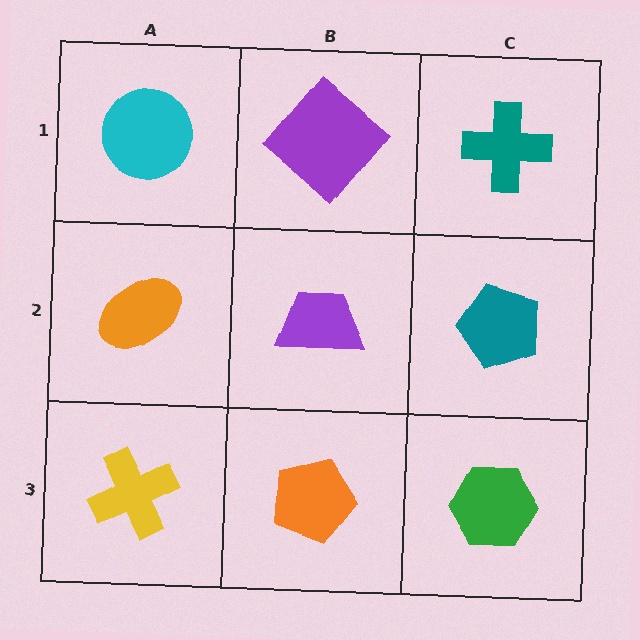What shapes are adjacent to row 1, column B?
A purple trapezoid (row 2, column B), a cyan circle (row 1, column A), a teal cross (row 1, column C).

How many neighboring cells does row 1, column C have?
2.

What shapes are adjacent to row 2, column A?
A cyan circle (row 1, column A), a yellow cross (row 3, column A), a purple trapezoid (row 2, column B).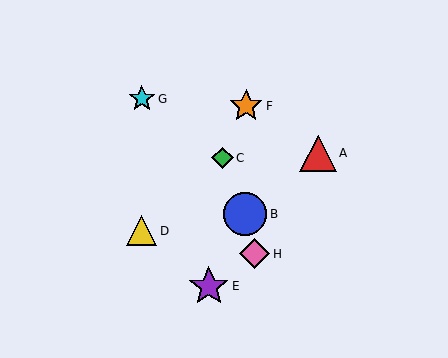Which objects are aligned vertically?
Objects D, G are aligned vertically.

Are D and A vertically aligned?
No, D is at x≈142 and A is at x≈318.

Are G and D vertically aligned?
Yes, both are at x≈142.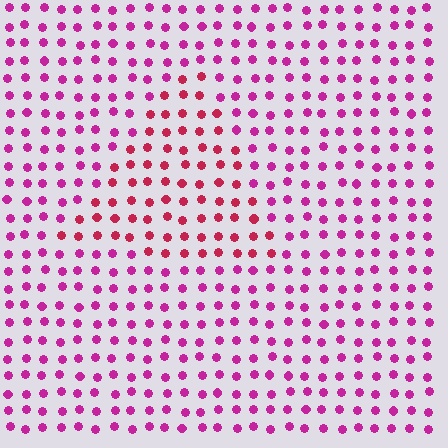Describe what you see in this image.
The image is filled with small magenta elements in a uniform arrangement. A triangle-shaped region is visible where the elements are tinted to a slightly different hue, forming a subtle color boundary.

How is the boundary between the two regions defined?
The boundary is defined purely by a slight shift in hue (about 29 degrees). Spacing, size, and orientation are identical on both sides.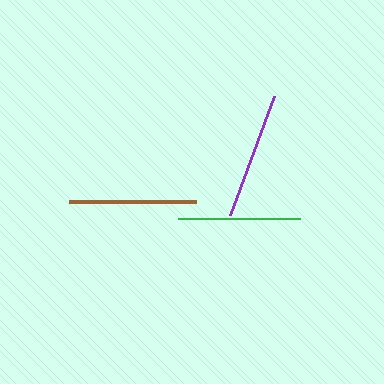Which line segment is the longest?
The brown line is the longest at approximately 127 pixels.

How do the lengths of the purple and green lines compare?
The purple and green lines are approximately the same length.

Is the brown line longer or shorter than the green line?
The brown line is longer than the green line.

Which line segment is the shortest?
The green line is the shortest at approximately 122 pixels.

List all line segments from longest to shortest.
From longest to shortest: brown, purple, green.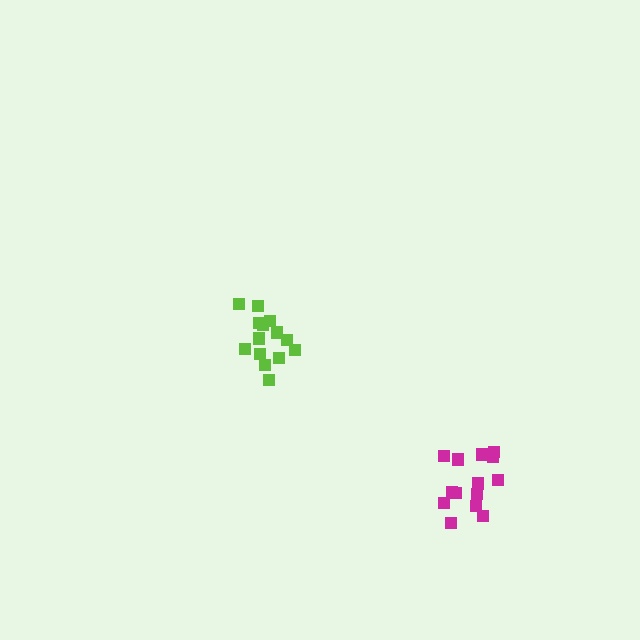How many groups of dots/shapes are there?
There are 2 groups.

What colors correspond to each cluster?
The clusters are colored: magenta, lime.